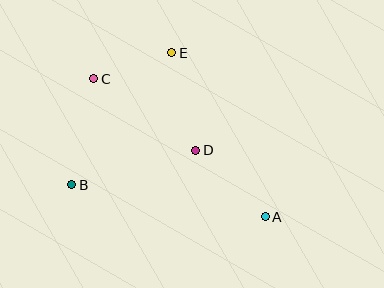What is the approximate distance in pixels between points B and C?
The distance between B and C is approximately 108 pixels.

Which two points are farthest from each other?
Points A and C are farthest from each other.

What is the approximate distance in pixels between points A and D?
The distance between A and D is approximately 96 pixels.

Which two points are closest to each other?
Points C and E are closest to each other.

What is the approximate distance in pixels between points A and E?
The distance between A and E is approximately 189 pixels.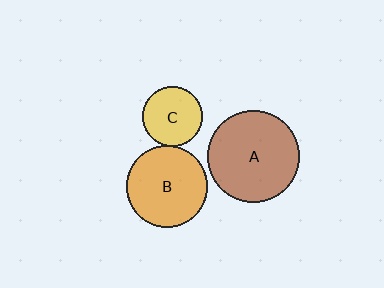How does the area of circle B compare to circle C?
Approximately 1.8 times.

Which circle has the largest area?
Circle A (brown).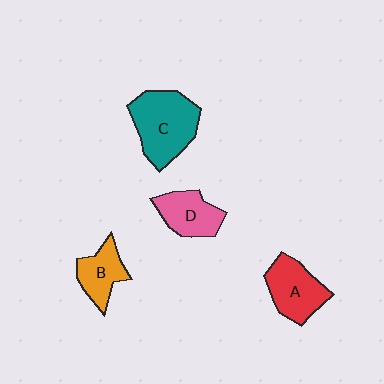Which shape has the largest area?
Shape C (teal).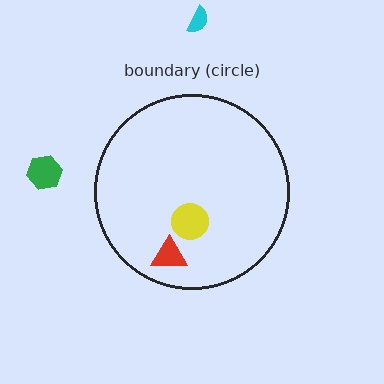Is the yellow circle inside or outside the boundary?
Inside.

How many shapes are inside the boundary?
2 inside, 2 outside.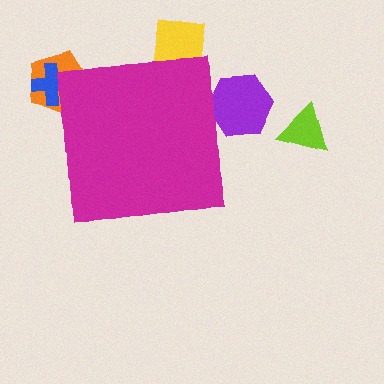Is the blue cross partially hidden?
Yes, the blue cross is partially hidden behind the magenta square.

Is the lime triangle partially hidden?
No, the lime triangle is fully visible.